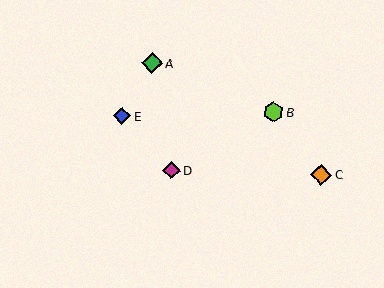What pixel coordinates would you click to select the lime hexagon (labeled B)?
Click at (273, 112) to select the lime hexagon B.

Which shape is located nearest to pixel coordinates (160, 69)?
The green diamond (labeled A) at (152, 63) is nearest to that location.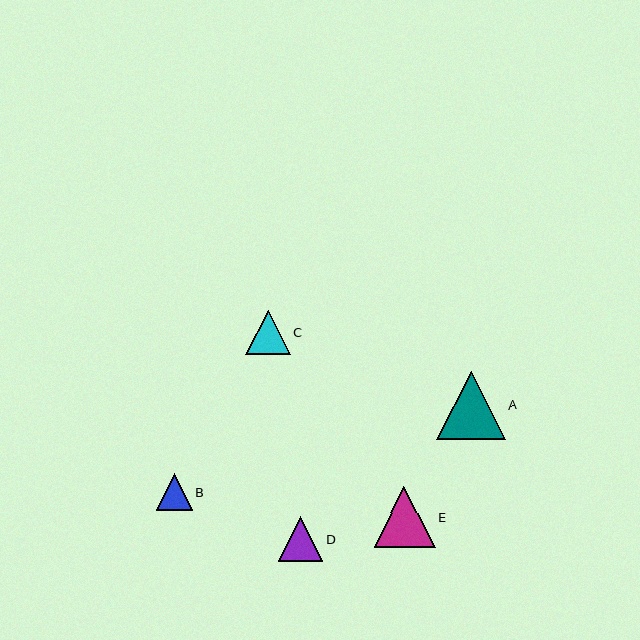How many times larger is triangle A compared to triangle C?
Triangle A is approximately 1.5 times the size of triangle C.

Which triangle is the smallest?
Triangle B is the smallest with a size of approximately 36 pixels.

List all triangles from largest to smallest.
From largest to smallest: A, E, C, D, B.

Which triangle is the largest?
Triangle A is the largest with a size of approximately 69 pixels.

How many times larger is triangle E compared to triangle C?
Triangle E is approximately 1.4 times the size of triangle C.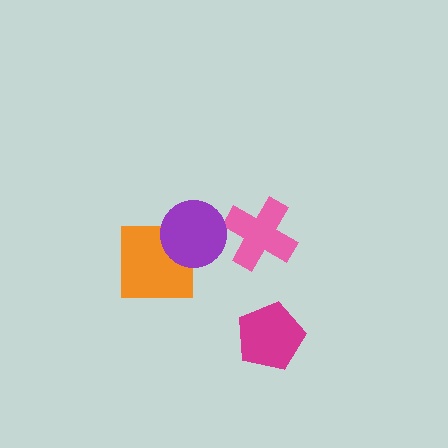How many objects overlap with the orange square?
1 object overlaps with the orange square.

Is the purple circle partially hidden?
No, no other shape covers it.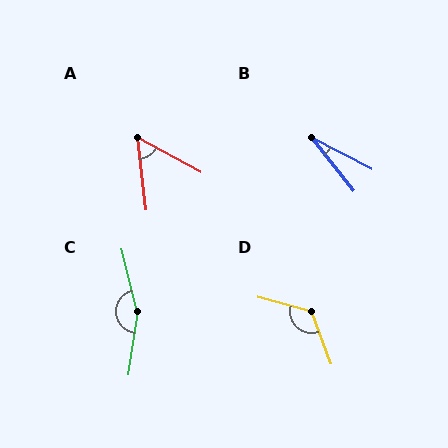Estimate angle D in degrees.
Approximately 125 degrees.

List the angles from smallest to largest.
B (24°), A (54°), D (125°), C (158°).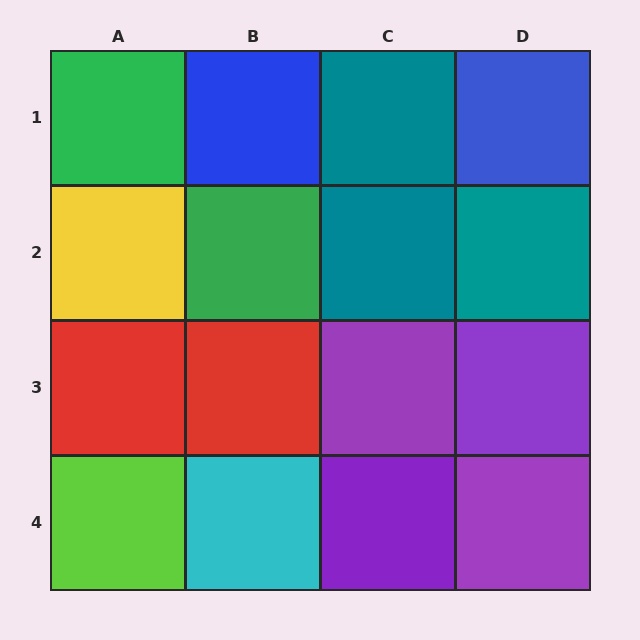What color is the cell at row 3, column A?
Red.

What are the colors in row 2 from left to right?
Yellow, green, teal, teal.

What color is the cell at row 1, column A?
Green.